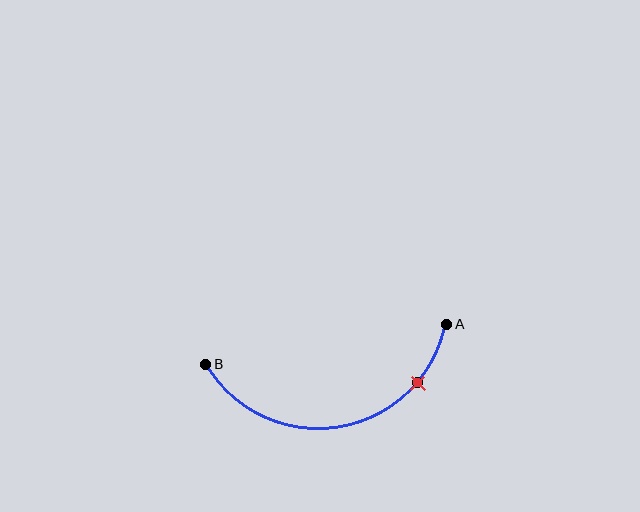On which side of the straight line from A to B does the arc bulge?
The arc bulges below the straight line connecting A and B.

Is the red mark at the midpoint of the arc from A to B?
No. The red mark lies on the arc but is closer to endpoint A. The arc midpoint would be at the point on the curve equidistant along the arc from both A and B.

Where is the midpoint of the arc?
The arc midpoint is the point on the curve farthest from the straight line joining A and B. It sits below that line.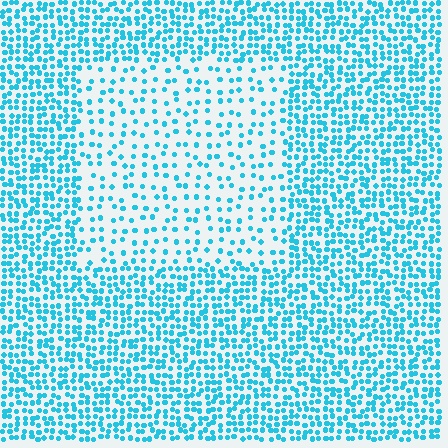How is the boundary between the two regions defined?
The boundary is defined by a change in element density (approximately 2.3x ratio). All elements are the same color, size, and shape.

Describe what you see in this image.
The image contains small cyan elements arranged at two different densities. A rectangle-shaped region is visible where the elements are less densely packed than the surrounding area.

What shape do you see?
I see a rectangle.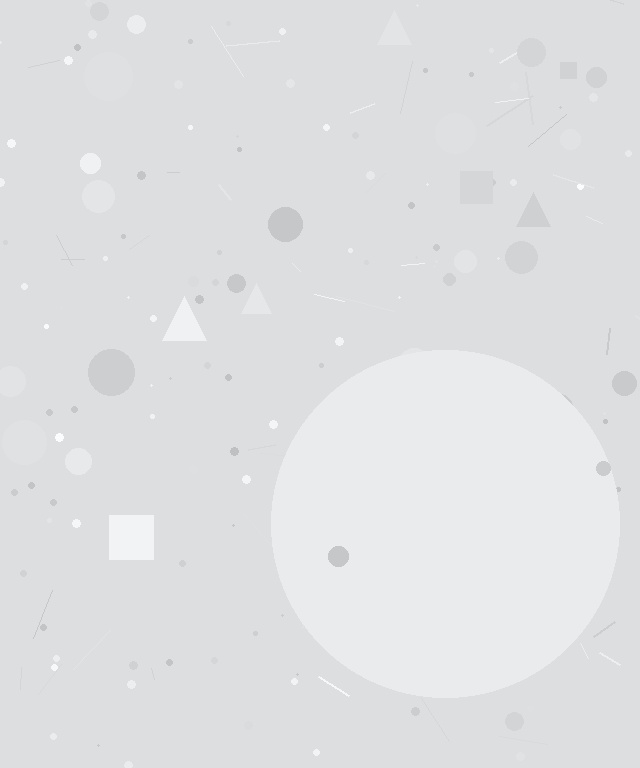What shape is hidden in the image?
A circle is hidden in the image.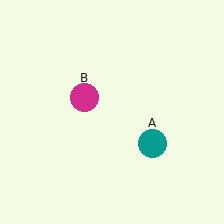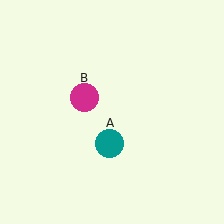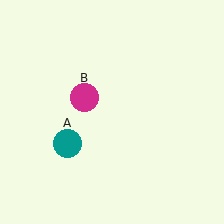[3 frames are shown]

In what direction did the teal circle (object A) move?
The teal circle (object A) moved left.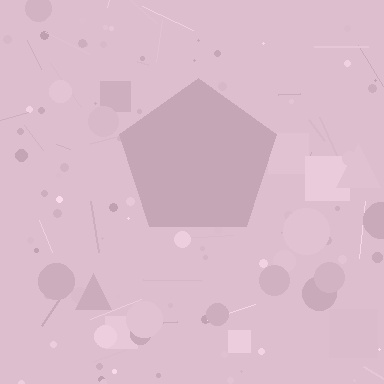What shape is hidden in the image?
A pentagon is hidden in the image.